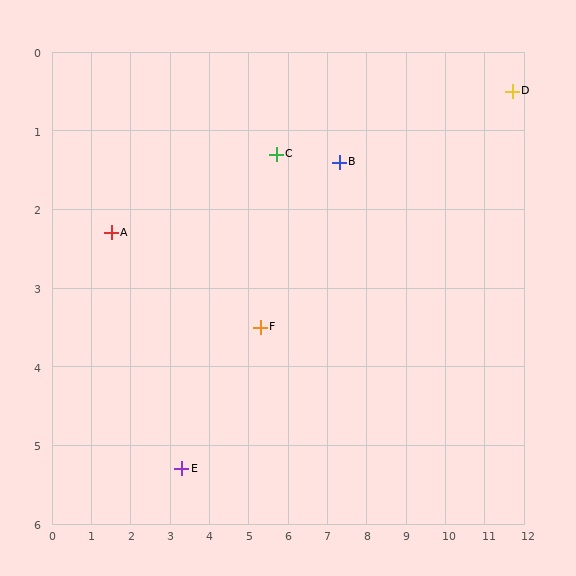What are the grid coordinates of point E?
Point E is at approximately (3.3, 5.3).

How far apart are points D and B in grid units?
Points D and B are about 4.5 grid units apart.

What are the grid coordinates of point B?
Point B is at approximately (7.3, 1.4).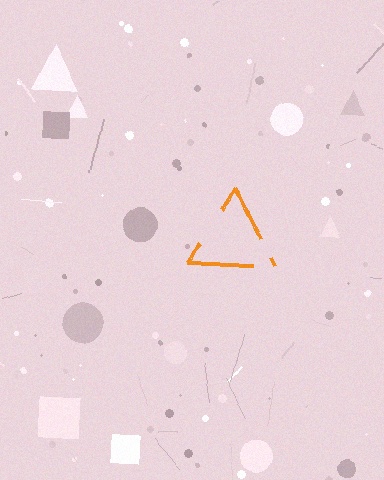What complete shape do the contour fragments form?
The contour fragments form a triangle.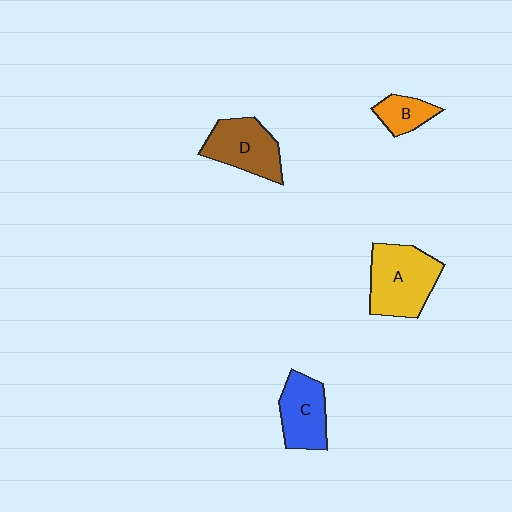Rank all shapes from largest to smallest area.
From largest to smallest: A (yellow), D (brown), C (blue), B (orange).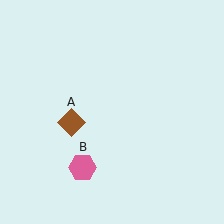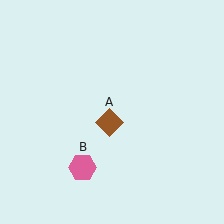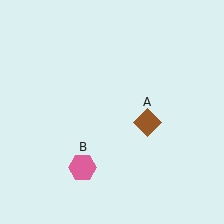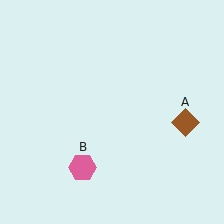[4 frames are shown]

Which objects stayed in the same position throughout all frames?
Pink hexagon (object B) remained stationary.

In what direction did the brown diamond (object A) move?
The brown diamond (object A) moved right.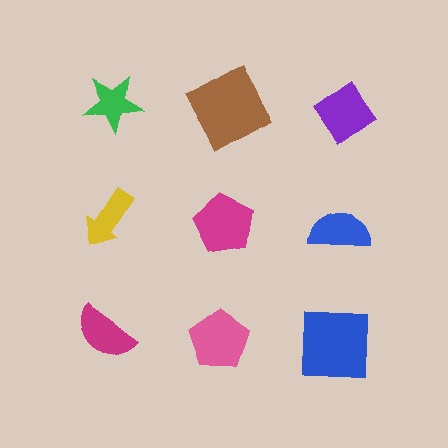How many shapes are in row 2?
3 shapes.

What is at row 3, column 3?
A blue square.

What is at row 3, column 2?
A pink pentagon.